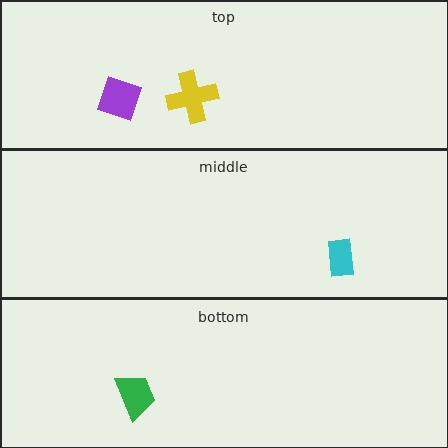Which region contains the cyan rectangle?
The middle region.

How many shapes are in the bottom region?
1.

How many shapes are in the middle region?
1.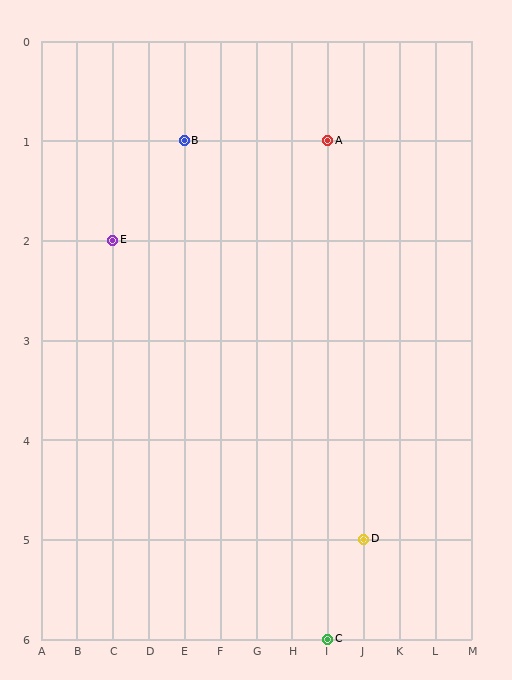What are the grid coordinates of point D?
Point D is at grid coordinates (J, 5).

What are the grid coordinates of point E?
Point E is at grid coordinates (C, 2).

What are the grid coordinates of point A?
Point A is at grid coordinates (I, 1).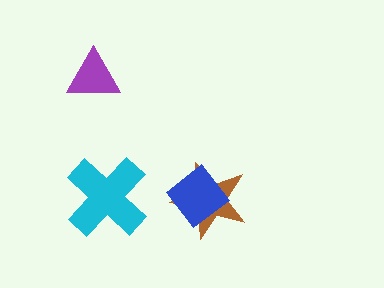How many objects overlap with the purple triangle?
0 objects overlap with the purple triangle.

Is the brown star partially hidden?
Yes, it is partially covered by another shape.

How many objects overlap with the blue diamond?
1 object overlaps with the blue diamond.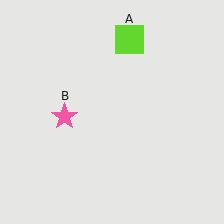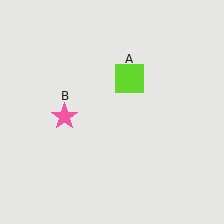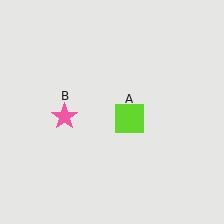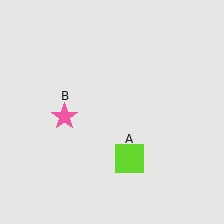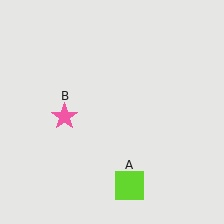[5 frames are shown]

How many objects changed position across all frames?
1 object changed position: lime square (object A).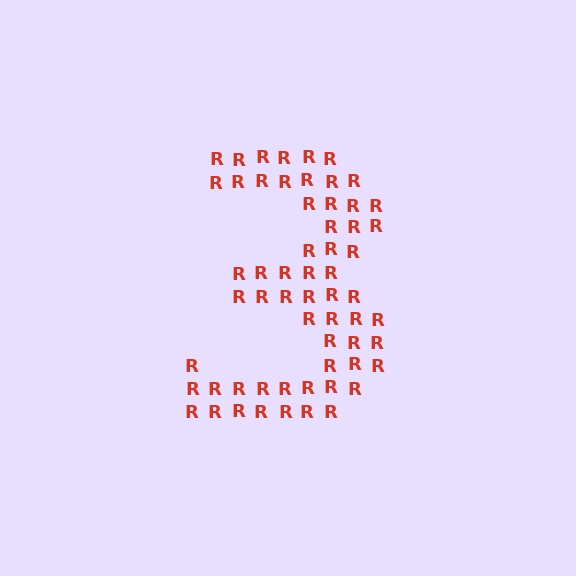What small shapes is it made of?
It is made of small letter R's.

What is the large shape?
The large shape is the digit 3.